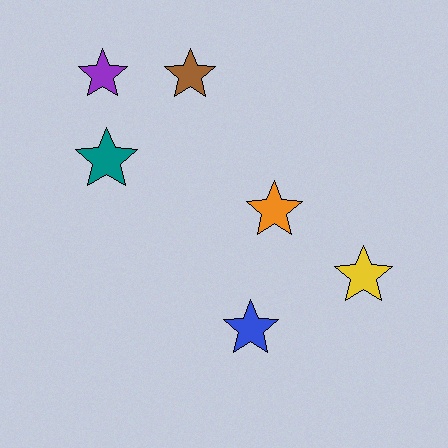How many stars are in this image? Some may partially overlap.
There are 6 stars.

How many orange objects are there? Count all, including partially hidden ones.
There is 1 orange object.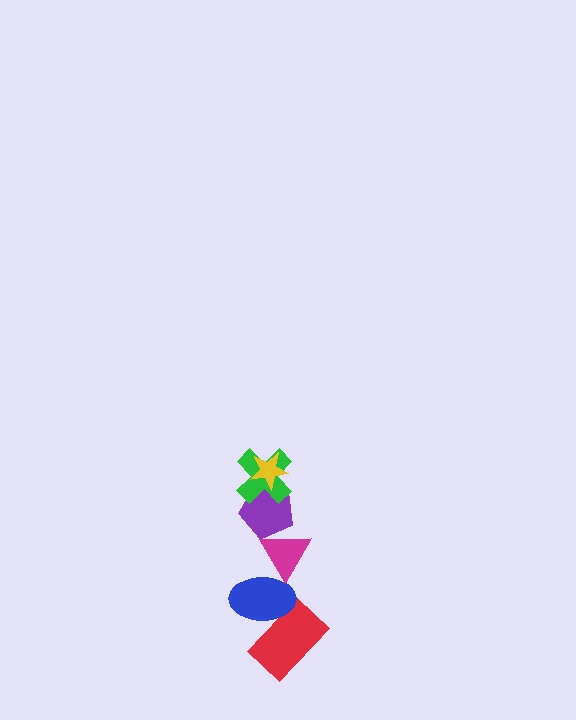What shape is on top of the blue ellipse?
The magenta triangle is on top of the blue ellipse.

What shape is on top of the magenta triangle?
The purple pentagon is on top of the magenta triangle.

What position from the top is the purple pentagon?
The purple pentagon is 3rd from the top.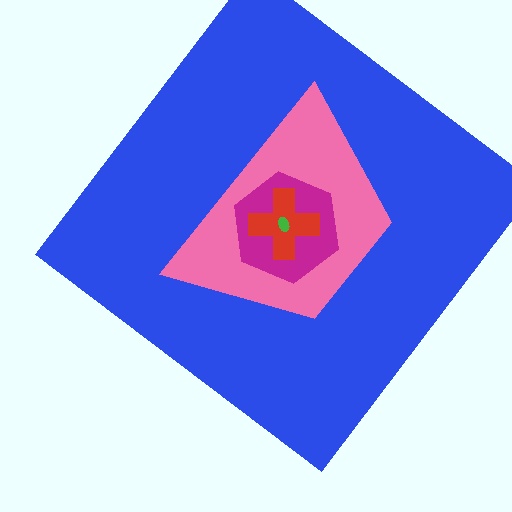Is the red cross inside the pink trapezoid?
Yes.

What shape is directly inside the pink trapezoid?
The magenta hexagon.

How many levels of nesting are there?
5.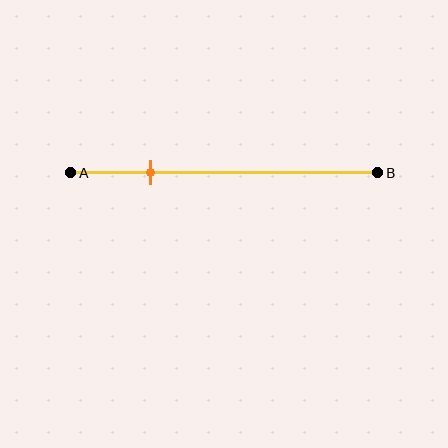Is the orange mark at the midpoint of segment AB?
No, the mark is at about 25% from A, not at the 50% midpoint.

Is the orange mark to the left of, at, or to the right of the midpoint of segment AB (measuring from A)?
The orange mark is to the left of the midpoint of segment AB.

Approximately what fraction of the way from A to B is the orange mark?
The orange mark is approximately 25% of the way from A to B.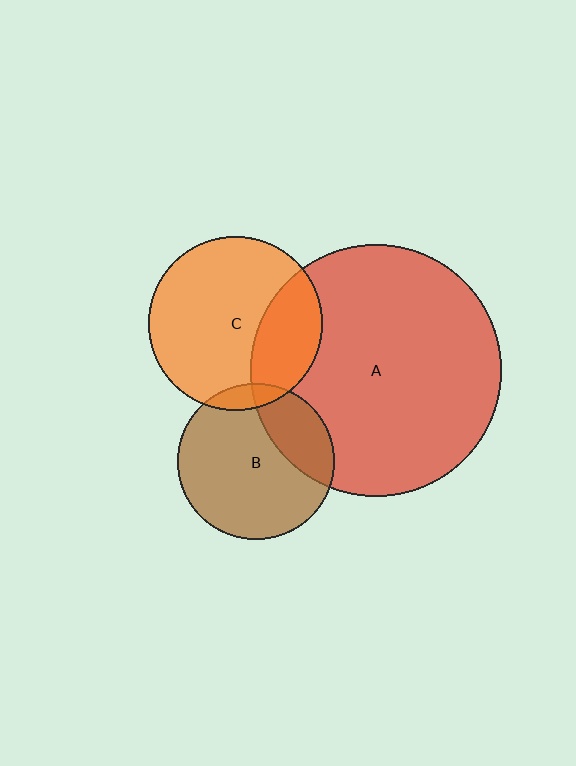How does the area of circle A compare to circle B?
Approximately 2.6 times.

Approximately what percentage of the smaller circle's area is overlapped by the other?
Approximately 30%.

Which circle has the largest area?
Circle A (red).